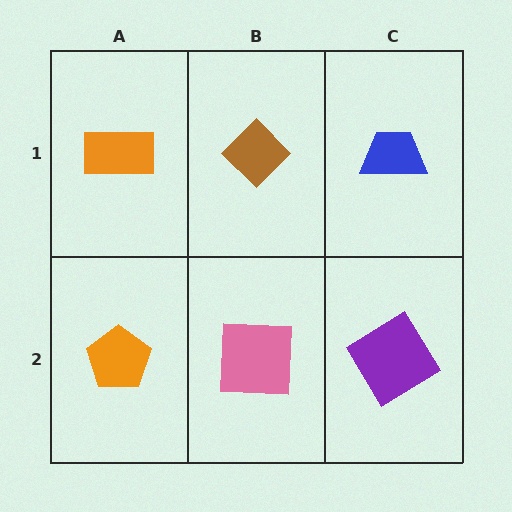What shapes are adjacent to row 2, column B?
A brown diamond (row 1, column B), an orange pentagon (row 2, column A), a purple diamond (row 2, column C).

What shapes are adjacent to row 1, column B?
A pink square (row 2, column B), an orange rectangle (row 1, column A), a blue trapezoid (row 1, column C).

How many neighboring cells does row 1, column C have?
2.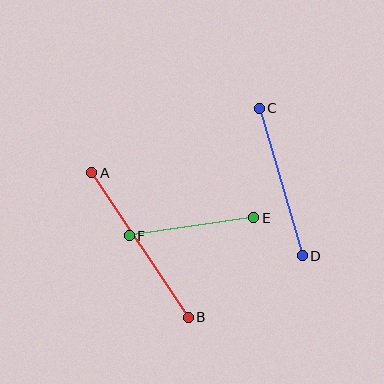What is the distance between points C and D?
The distance is approximately 154 pixels.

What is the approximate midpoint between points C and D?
The midpoint is at approximately (281, 182) pixels.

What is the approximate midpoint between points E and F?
The midpoint is at approximately (192, 227) pixels.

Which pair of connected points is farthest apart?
Points A and B are farthest apart.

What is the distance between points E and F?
The distance is approximately 126 pixels.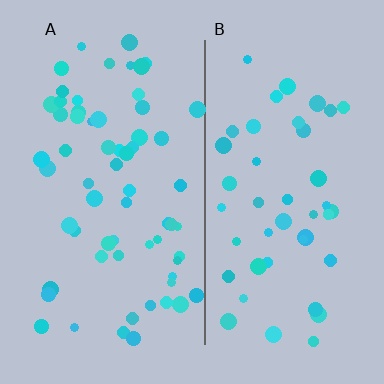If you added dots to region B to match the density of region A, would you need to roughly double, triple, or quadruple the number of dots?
Approximately double.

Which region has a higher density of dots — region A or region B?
A (the left).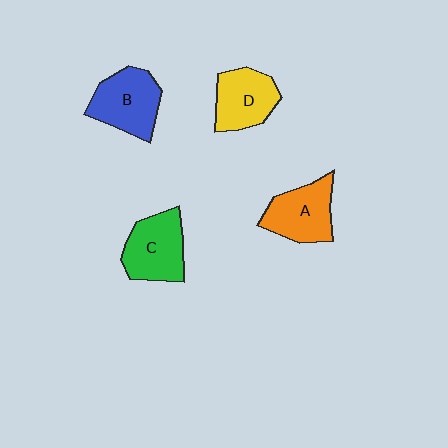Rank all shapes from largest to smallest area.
From largest to smallest: B (blue), C (green), A (orange), D (yellow).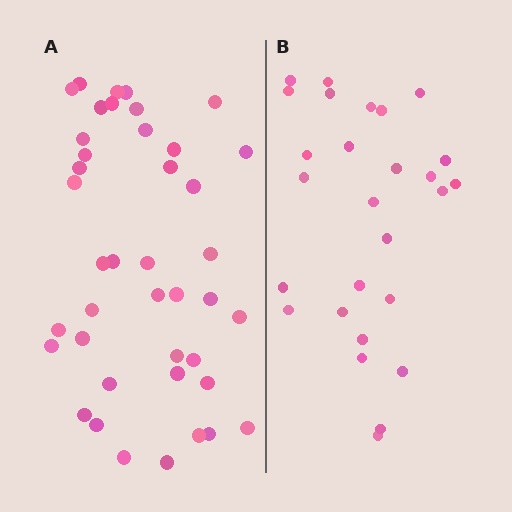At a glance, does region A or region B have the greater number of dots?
Region A (the left region) has more dots.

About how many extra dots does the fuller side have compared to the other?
Region A has approximately 15 more dots than region B.